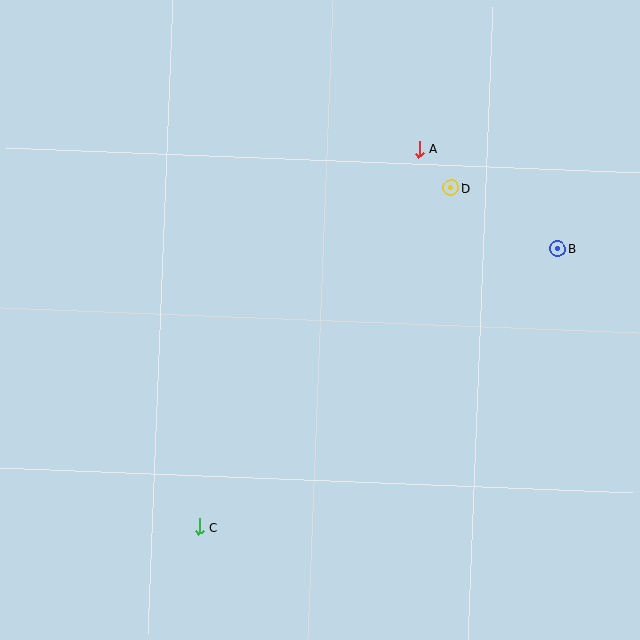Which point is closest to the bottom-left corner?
Point C is closest to the bottom-left corner.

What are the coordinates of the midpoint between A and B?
The midpoint between A and B is at (488, 199).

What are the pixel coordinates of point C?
Point C is at (199, 527).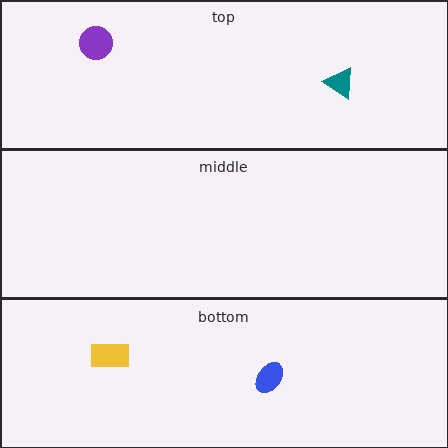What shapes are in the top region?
The teal triangle, the purple circle.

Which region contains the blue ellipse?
The bottom region.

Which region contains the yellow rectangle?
The bottom region.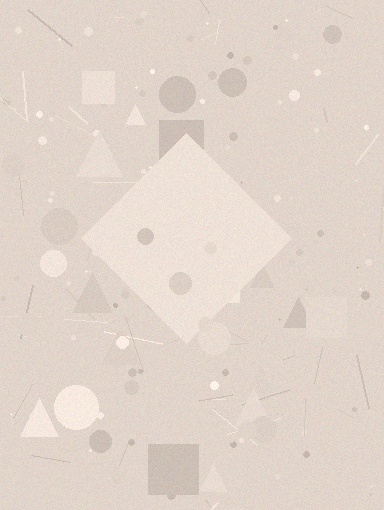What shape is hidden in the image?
A diamond is hidden in the image.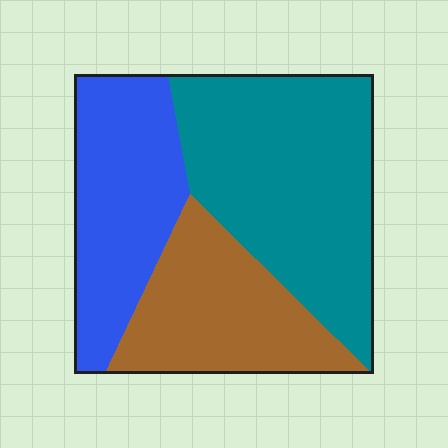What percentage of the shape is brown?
Brown covers around 25% of the shape.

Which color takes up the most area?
Teal, at roughly 45%.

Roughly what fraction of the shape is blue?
Blue takes up about one quarter (1/4) of the shape.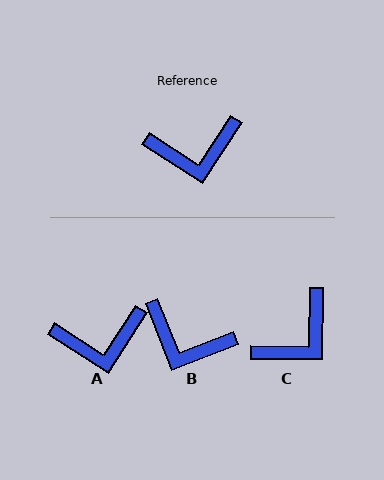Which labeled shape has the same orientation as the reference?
A.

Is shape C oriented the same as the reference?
No, it is off by about 33 degrees.